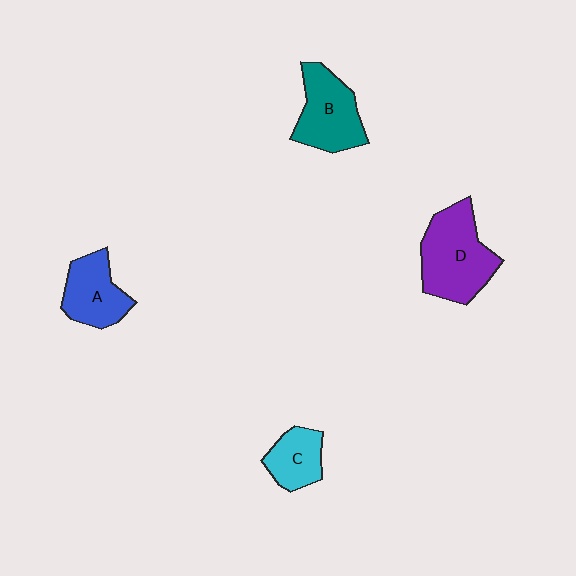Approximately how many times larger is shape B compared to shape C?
Approximately 1.6 times.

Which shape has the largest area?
Shape D (purple).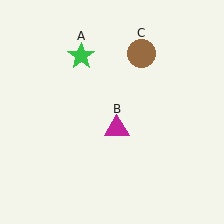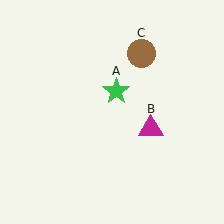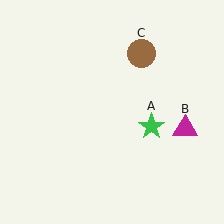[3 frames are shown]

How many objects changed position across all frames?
2 objects changed position: green star (object A), magenta triangle (object B).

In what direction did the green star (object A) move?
The green star (object A) moved down and to the right.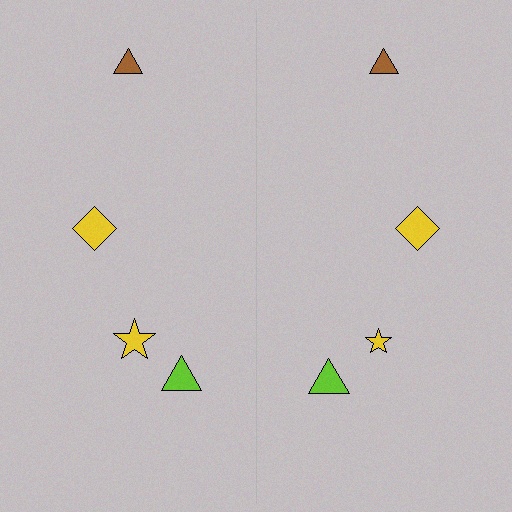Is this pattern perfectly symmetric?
No, the pattern is not perfectly symmetric. The yellow star on the right side has a different size than its mirror counterpart.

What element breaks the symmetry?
The yellow star on the right side has a different size than its mirror counterpart.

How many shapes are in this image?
There are 8 shapes in this image.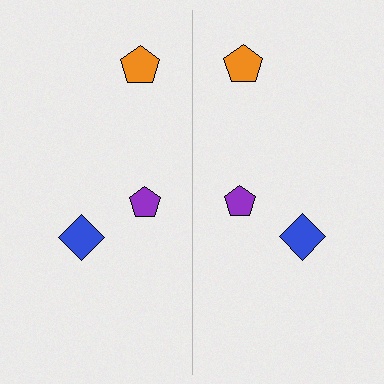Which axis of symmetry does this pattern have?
The pattern has a vertical axis of symmetry running through the center of the image.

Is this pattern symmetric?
Yes, this pattern has bilateral (reflection) symmetry.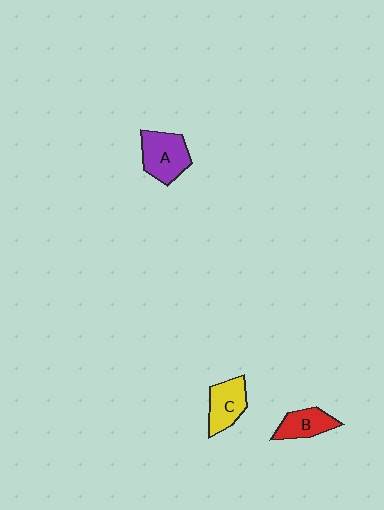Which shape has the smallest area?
Shape B (red).